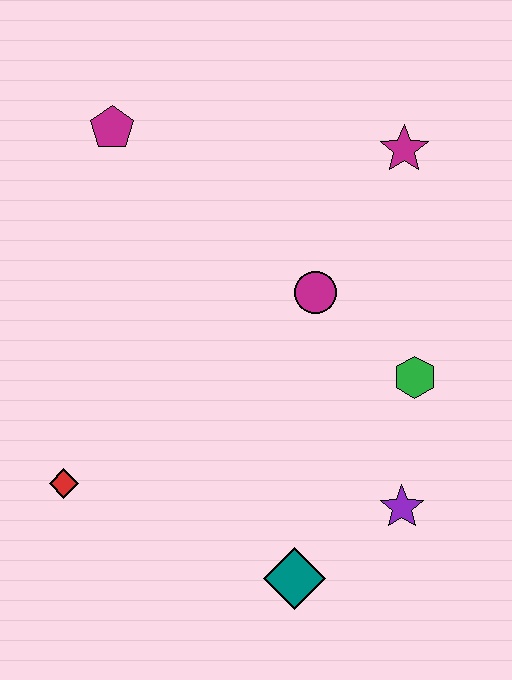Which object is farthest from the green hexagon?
The magenta pentagon is farthest from the green hexagon.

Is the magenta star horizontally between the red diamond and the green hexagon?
Yes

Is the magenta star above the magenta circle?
Yes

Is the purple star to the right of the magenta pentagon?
Yes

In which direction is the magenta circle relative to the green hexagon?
The magenta circle is to the left of the green hexagon.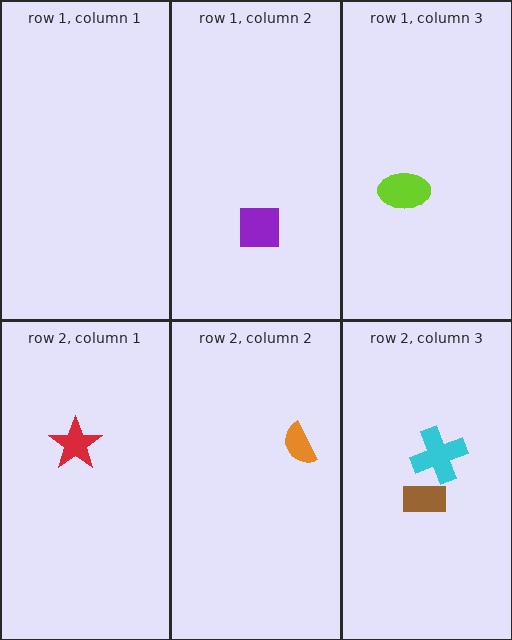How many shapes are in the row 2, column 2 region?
1.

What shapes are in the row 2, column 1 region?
The red star.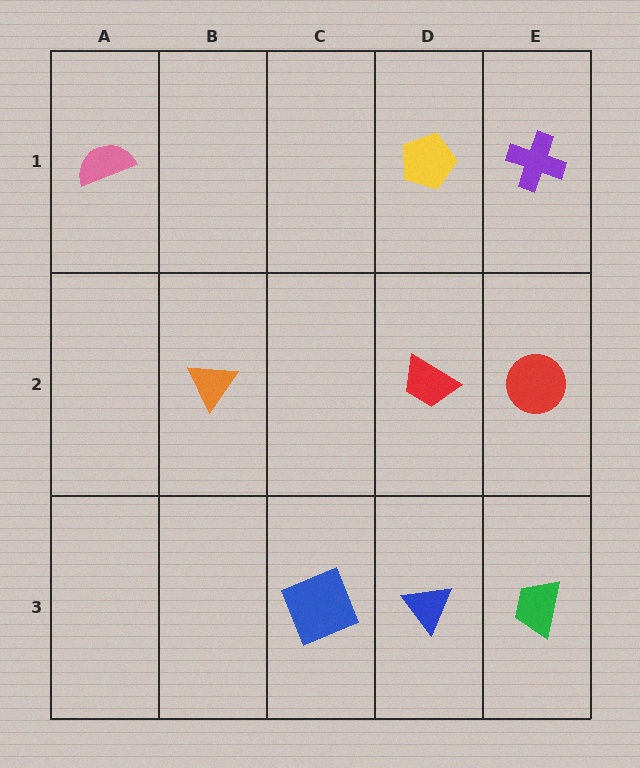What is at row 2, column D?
A red trapezoid.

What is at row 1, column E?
A purple cross.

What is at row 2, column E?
A red circle.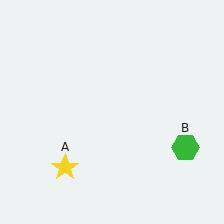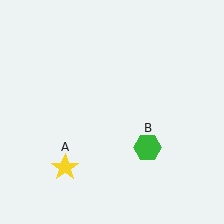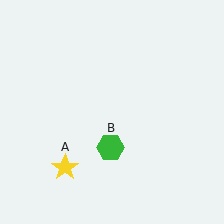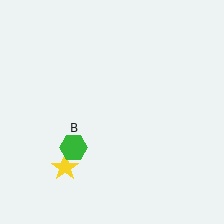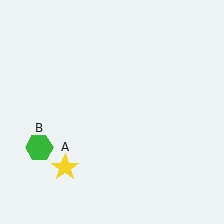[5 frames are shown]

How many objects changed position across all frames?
1 object changed position: green hexagon (object B).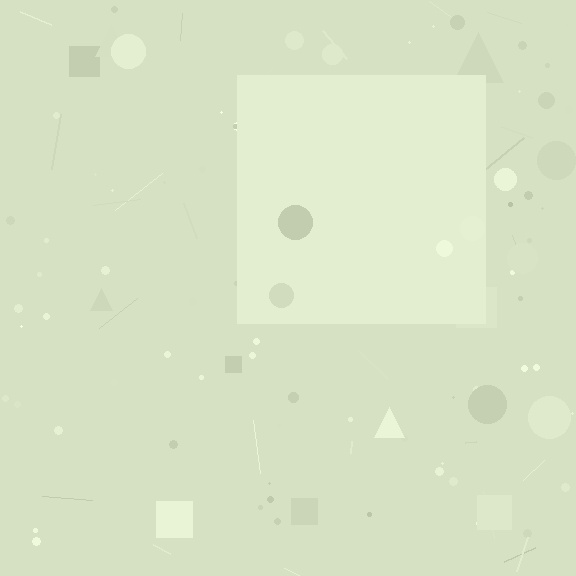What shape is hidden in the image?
A square is hidden in the image.